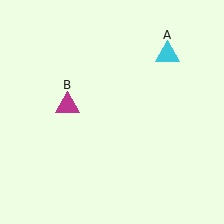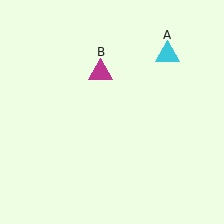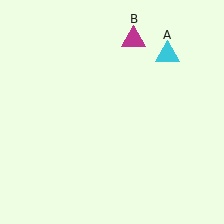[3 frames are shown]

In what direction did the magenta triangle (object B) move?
The magenta triangle (object B) moved up and to the right.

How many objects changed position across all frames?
1 object changed position: magenta triangle (object B).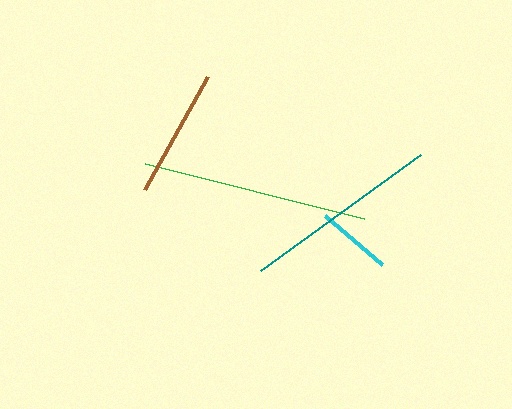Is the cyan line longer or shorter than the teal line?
The teal line is longer than the cyan line.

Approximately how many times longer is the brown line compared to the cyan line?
The brown line is approximately 1.7 times the length of the cyan line.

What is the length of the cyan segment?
The cyan segment is approximately 75 pixels long.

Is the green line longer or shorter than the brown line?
The green line is longer than the brown line.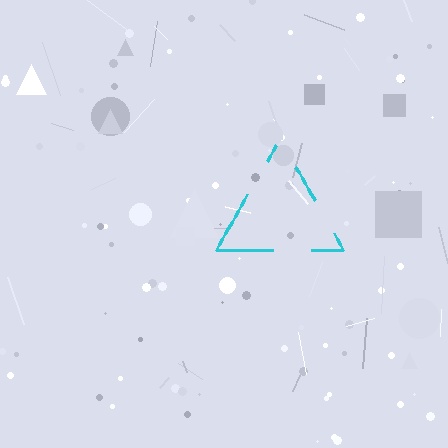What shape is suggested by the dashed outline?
The dashed outline suggests a triangle.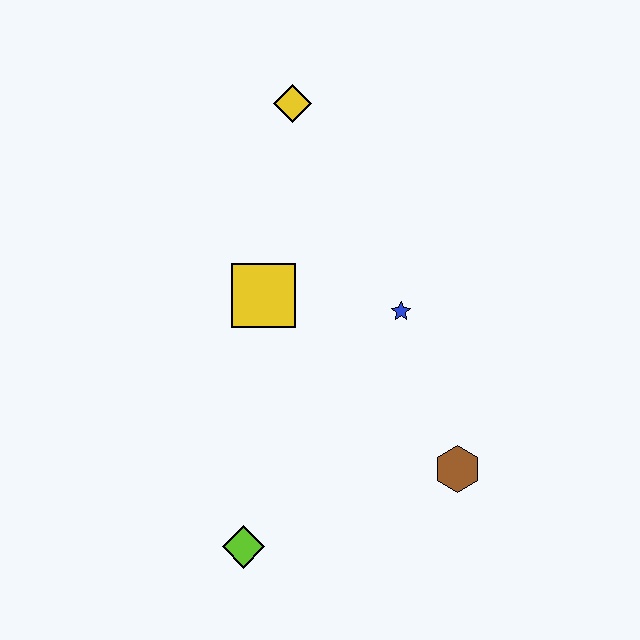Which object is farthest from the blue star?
The lime diamond is farthest from the blue star.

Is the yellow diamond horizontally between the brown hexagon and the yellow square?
Yes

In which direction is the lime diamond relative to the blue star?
The lime diamond is below the blue star.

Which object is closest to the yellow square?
The blue star is closest to the yellow square.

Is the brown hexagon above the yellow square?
No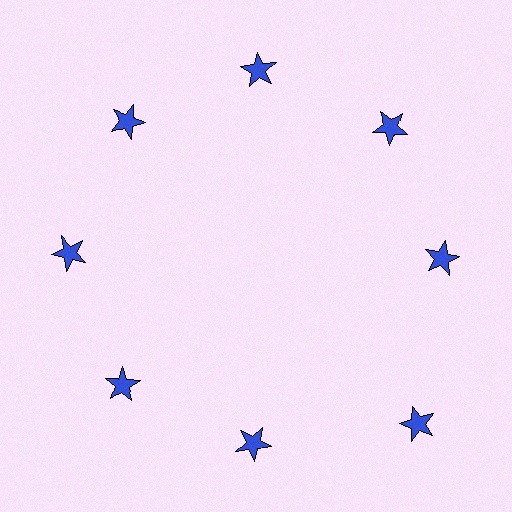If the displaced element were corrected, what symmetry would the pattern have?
It would have 8-fold rotational symmetry — the pattern would map onto itself every 45 degrees.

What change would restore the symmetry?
The symmetry would be restored by moving it inward, back onto the ring so that all 8 stars sit at equal angles and equal distance from the center.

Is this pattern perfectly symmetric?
No. The 8 blue stars are arranged in a ring, but one element near the 4 o'clock position is pushed outward from the center, breaking the 8-fold rotational symmetry.